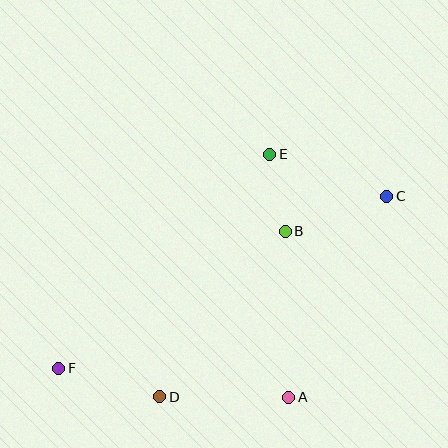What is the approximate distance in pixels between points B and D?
The distance between B and D is approximately 208 pixels.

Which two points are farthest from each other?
Points C and F are farthest from each other.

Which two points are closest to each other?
Points B and E are closest to each other.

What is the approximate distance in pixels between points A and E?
The distance between A and E is approximately 244 pixels.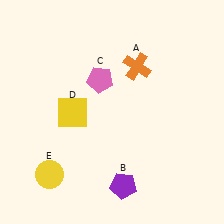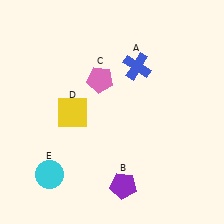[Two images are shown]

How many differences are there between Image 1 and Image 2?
There are 2 differences between the two images.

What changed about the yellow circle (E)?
In Image 1, E is yellow. In Image 2, it changed to cyan.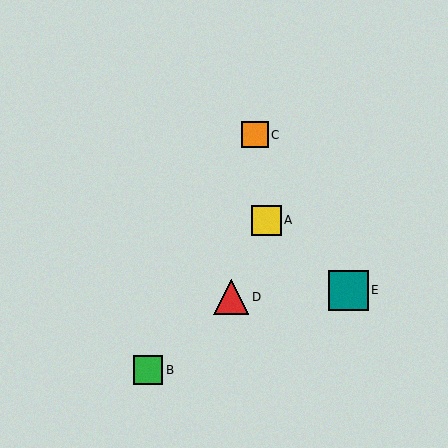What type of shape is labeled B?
Shape B is a green square.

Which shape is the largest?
The teal square (labeled E) is the largest.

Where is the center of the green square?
The center of the green square is at (148, 370).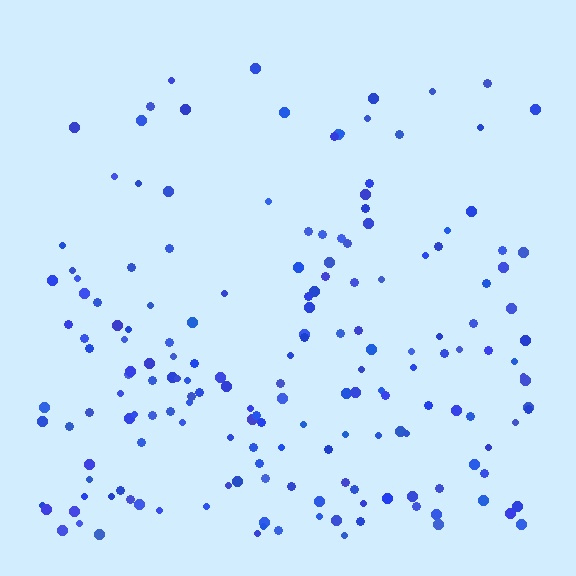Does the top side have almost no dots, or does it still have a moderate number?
Still a moderate number, just noticeably fewer than the bottom.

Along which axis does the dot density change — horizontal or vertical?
Vertical.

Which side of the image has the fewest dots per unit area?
The top.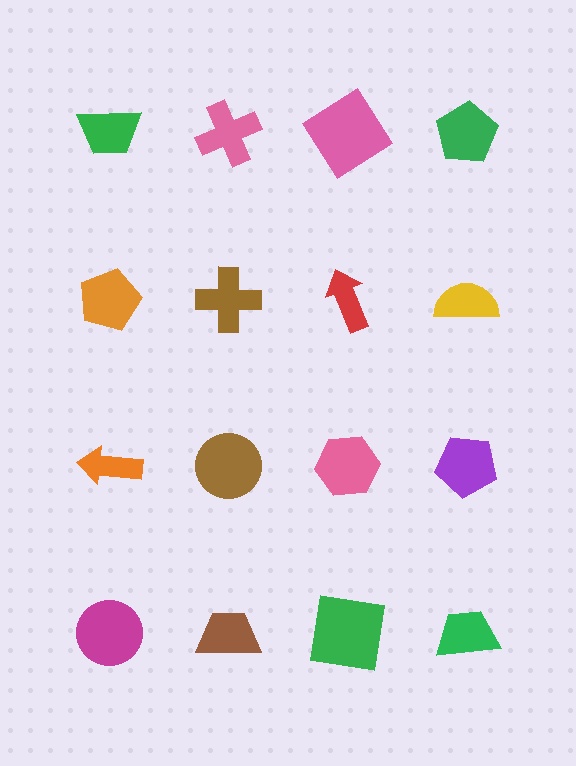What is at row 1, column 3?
A pink diamond.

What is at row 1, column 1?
A green trapezoid.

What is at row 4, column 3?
A green square.